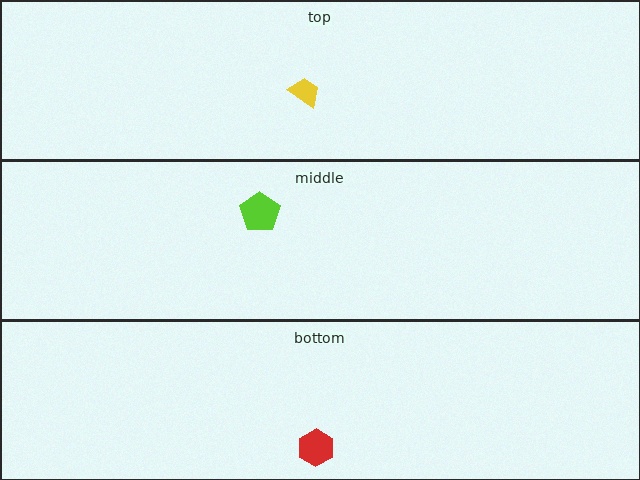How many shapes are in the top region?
1.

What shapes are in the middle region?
The lime pentagon.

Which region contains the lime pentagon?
The middle region.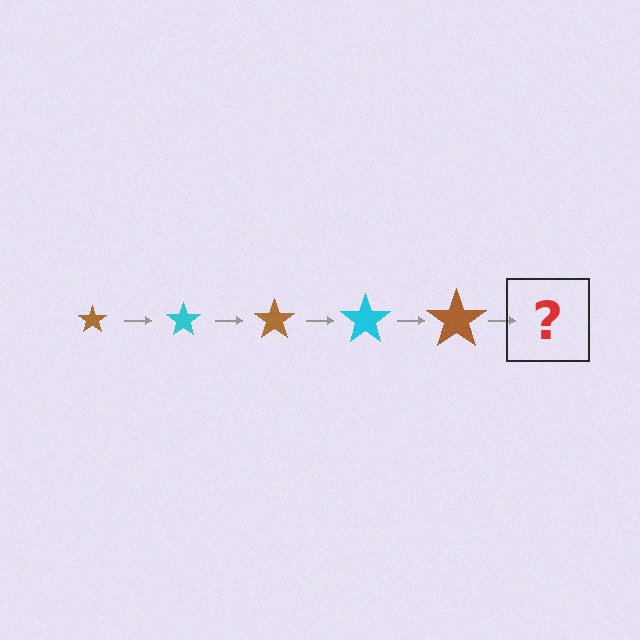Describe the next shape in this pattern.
It should be a cyan star, larger than the previous one.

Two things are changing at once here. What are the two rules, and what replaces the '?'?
The two rules are that the star grows larger each step and the color cycles through brown and cyan. The '?' should be a cyan star, larger than the previous one.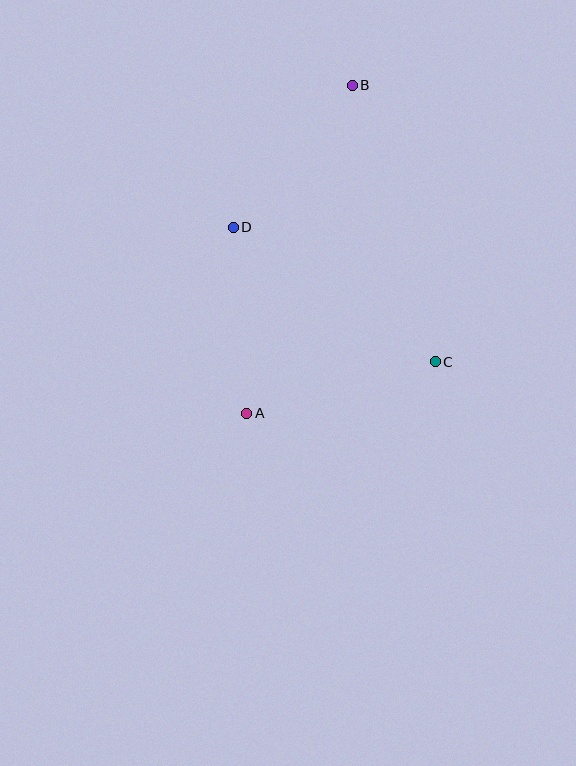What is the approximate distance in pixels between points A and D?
The distance between A and D is approximately 187 pixels.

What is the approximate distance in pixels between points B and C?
The distance between B and C is approximately 289 pixels.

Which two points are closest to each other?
Points B and D are closest to each other.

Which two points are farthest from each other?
Points A and B are farthest from each other.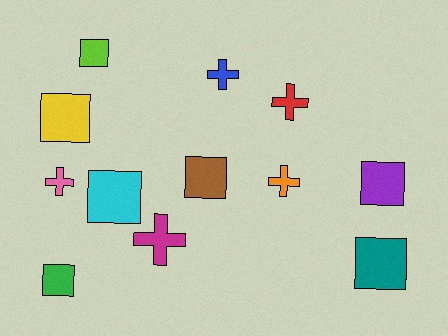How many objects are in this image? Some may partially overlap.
There are 12 objects.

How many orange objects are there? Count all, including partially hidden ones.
There is 1 orange object.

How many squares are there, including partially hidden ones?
There are 7 squares.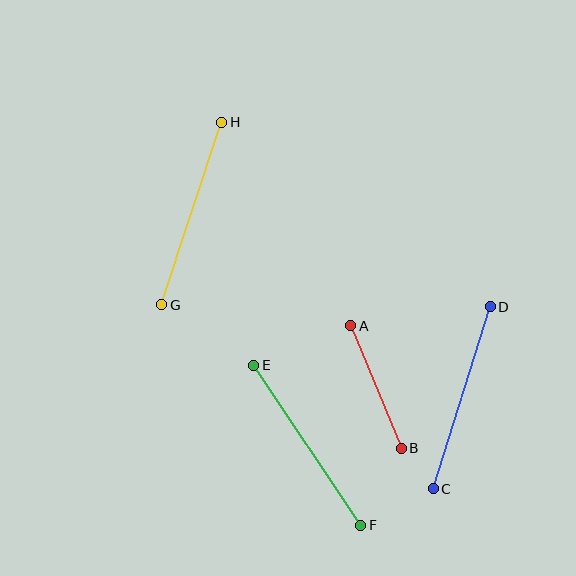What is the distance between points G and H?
The distance is approximately 192 pixels.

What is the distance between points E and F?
The distance is approximately 193 pixels.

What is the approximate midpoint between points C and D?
The midpoint is at approximately (462, 398) pixels.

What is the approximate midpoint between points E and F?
The midpoint is at approximately (307, 445) pixels.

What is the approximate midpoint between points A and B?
The midpoint is at approximately (376, 387) pixels.